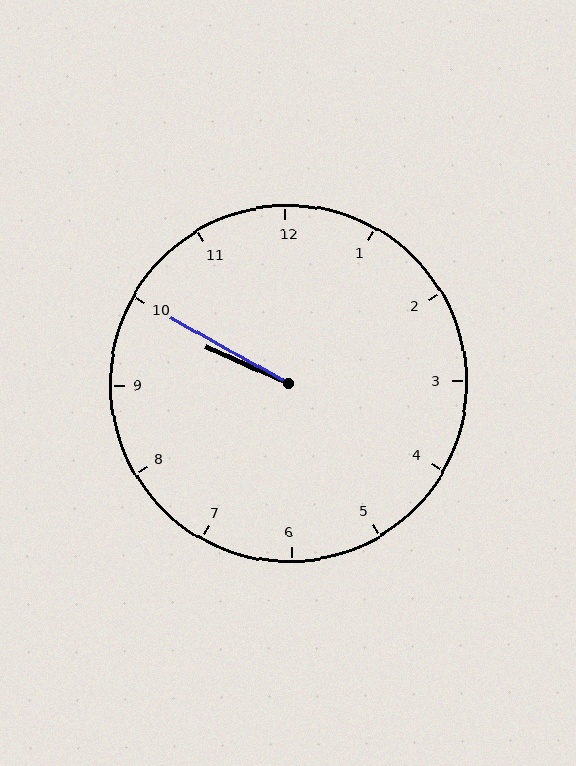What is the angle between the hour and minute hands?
Approximately 5 degrees.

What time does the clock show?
9:50.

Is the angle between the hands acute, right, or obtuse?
It is acute.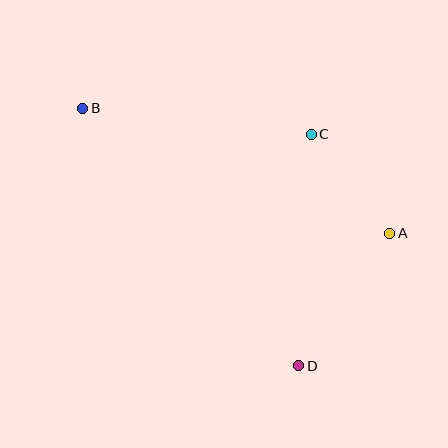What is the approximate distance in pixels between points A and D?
The distance between A and D is approximately 161 pixels.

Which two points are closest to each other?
Points A and C are closest to each other.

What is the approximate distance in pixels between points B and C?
The distance between B and C is approximately 230 pixels.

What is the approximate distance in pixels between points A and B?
The distance between A and B is approximately 332 pixels.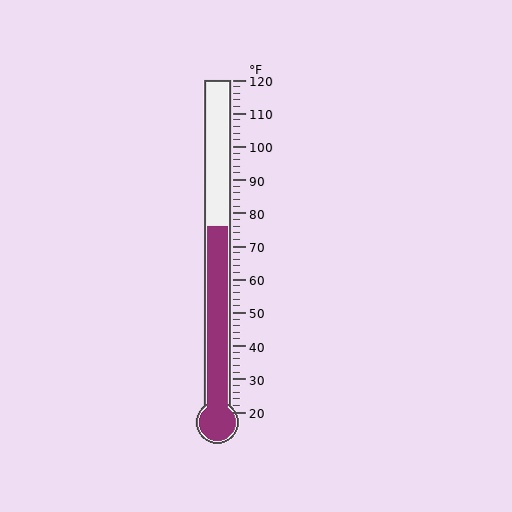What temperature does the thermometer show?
The thermometer shows approximately 76°F.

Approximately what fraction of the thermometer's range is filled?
The thermometer is filled to approximately 55% of its range.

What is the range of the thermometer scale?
The thermometer scale ranges from 20°F to 120°F.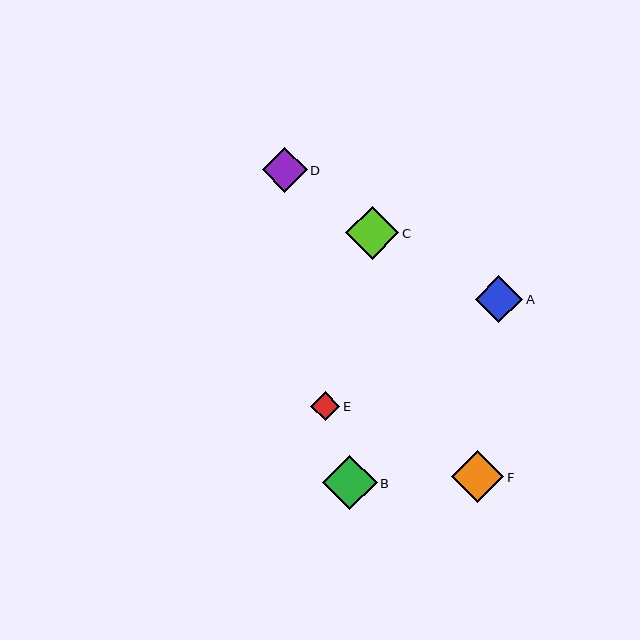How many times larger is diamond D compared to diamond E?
Diamond D is approximately 1.5 times the size of diamond E.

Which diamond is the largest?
Diamond B is the largest with a size of approximately 55 pixels.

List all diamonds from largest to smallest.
From largest to smallest: B, C, F, A, D, E.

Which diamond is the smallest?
Diamond E is the smallest with a size of approximately 30 pixels.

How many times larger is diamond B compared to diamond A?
Diamond B is approximately 1.1 times the size of diamond A.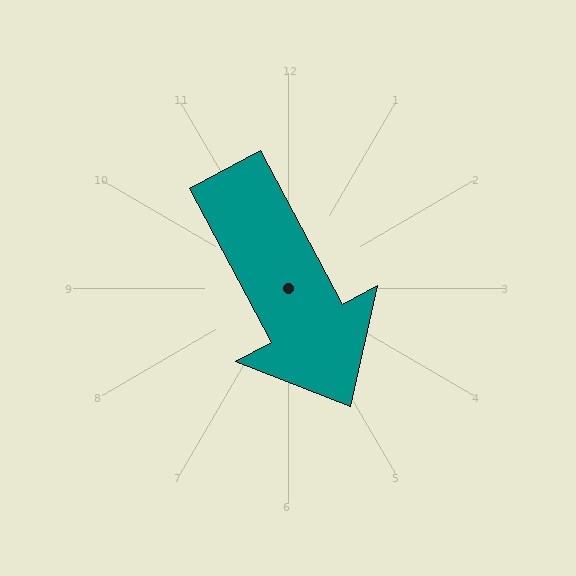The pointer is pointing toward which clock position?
Roughly 5 o'clock.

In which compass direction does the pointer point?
Southeast.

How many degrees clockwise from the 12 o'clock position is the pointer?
Approximately 152 degrees.